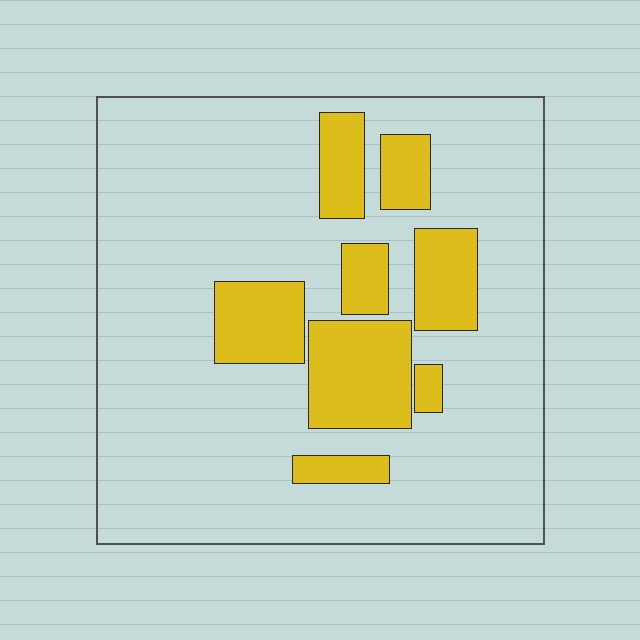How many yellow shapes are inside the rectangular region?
8.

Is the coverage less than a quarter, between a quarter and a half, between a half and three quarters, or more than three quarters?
Less than a quarter.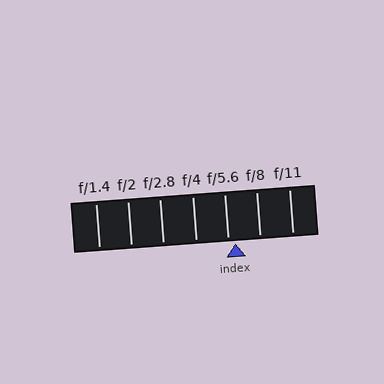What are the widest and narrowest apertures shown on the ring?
The widest aperture shown is f/1.4 and the narrowest is f/11.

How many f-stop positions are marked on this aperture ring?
There are 7 f-stop positions marked.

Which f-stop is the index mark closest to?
The index mark is closest to f/5.6.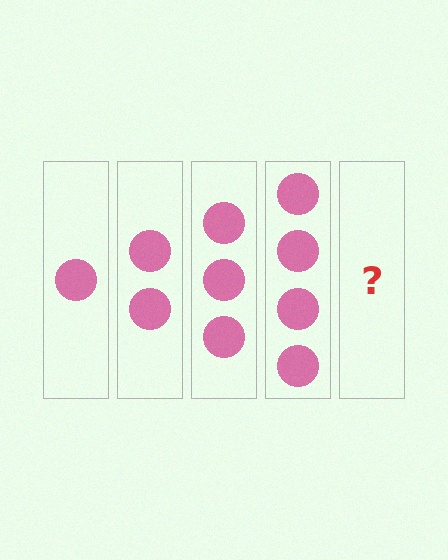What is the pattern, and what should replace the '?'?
The pattern is that each step adds one more circle. The '?' should be 5 circles.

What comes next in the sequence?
The next element should be 5 circles.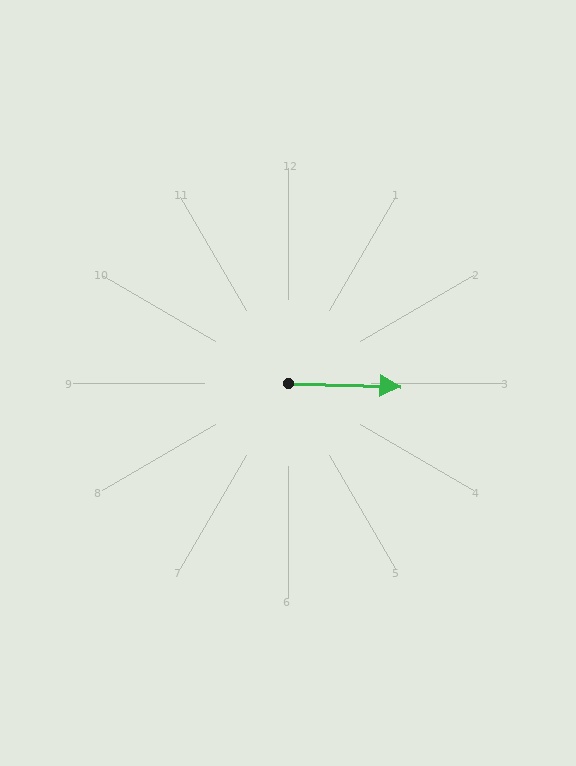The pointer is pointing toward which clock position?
Roughly 3 o'clock.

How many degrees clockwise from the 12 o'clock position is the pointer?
Approximately 92 degrees.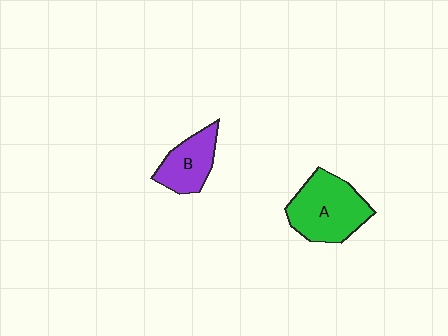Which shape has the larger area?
Shape A (green).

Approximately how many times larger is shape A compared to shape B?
Approximately 1.6 times.